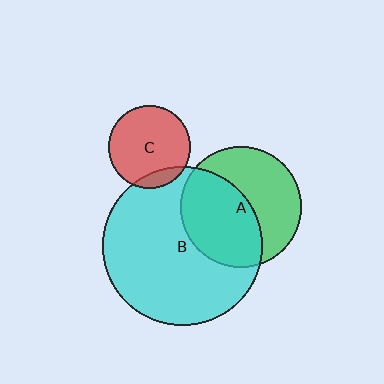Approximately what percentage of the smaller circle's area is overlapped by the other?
Approximately 10%.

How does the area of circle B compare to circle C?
Approximately 3.8 times.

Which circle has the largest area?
Circle B (cyan).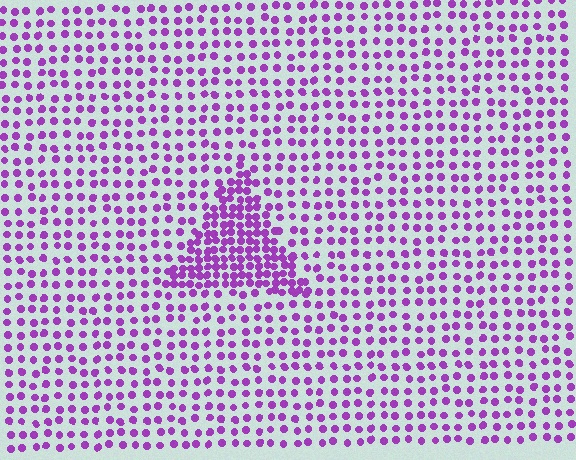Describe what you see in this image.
The image contains small purple elements arranged at two different densities. A triangle-shaped region is visible where the elements are more densely packed than the surrounding area.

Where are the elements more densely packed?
The elements are more densely packed inside the triangle boundary.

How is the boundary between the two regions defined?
The boundary is defined by a change in element density (approximately 2.2x ratio). All elements are the same color, size, and shape.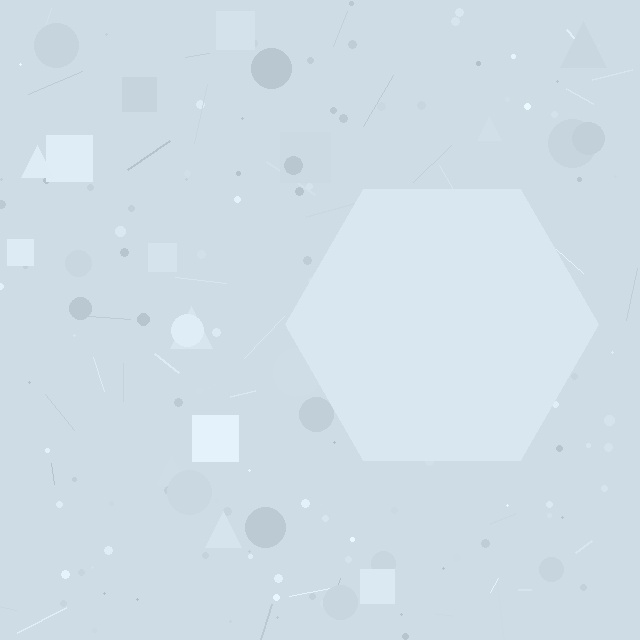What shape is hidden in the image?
A hexagon is hidden in the image.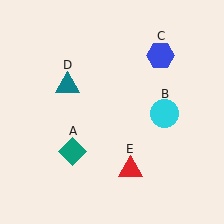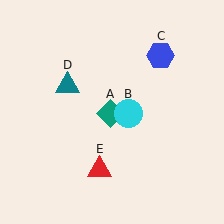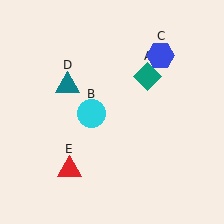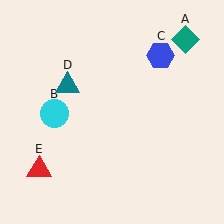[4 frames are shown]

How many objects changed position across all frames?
3 objects changed position: teal diamond (object A), cyan circle (object B), red triangle (object E).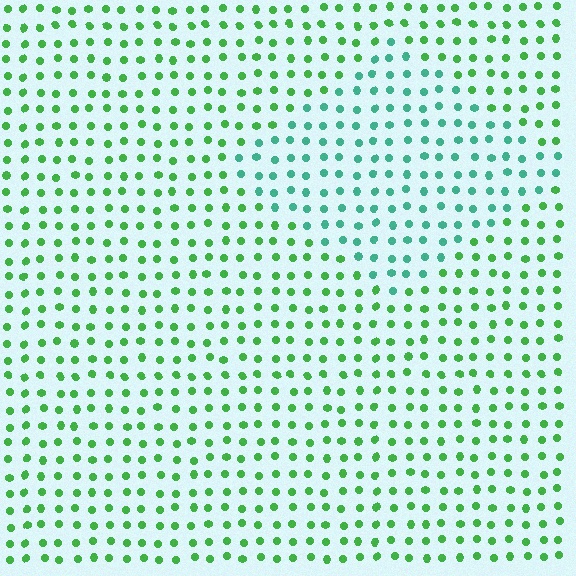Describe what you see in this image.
The image is filled with small green elements in a uniform arrangement. A diamond-shaped region is visible where the elements are tinted to a slightly different hue, forming a subtle color boundary.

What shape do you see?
I see a diamond.